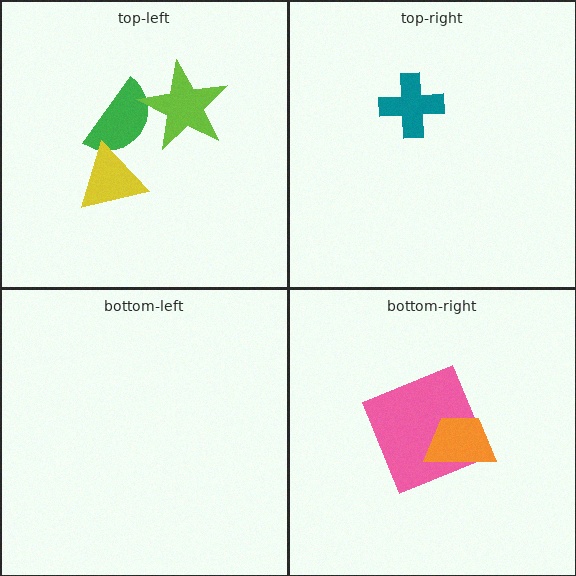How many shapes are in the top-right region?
1.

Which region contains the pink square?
The bottom-right region.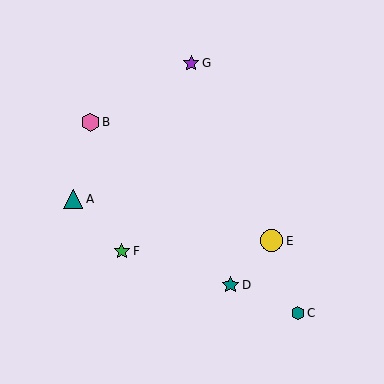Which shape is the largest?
The yellow circle (labeled E) is the largest.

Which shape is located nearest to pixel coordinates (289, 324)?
The teal hexagon (labeled C) at (298, 313) is nearest to that location.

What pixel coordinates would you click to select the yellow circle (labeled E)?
Click at (272, 241) to select the yellow circle E.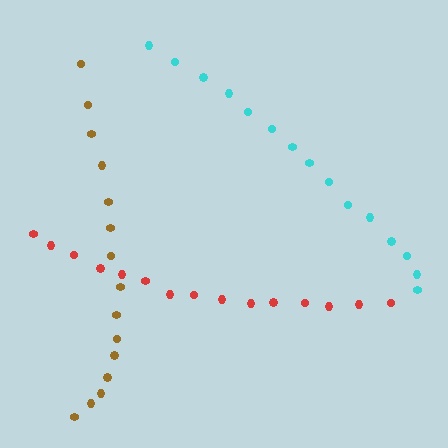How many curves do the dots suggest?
There are 3 distinct paths.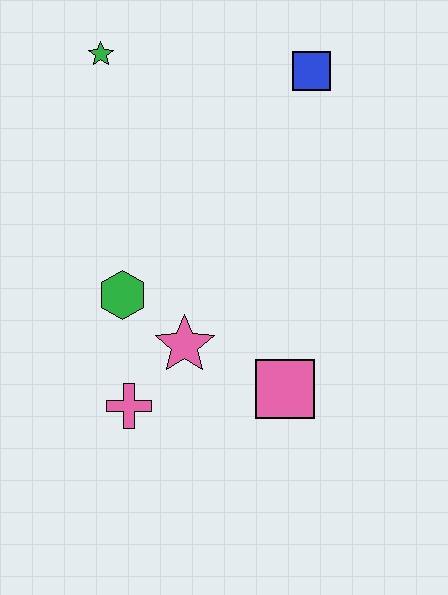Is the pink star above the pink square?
Yes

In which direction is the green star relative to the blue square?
The green star is to the left of the blue square.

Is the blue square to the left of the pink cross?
No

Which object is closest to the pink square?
The pink star is closest to the pink square.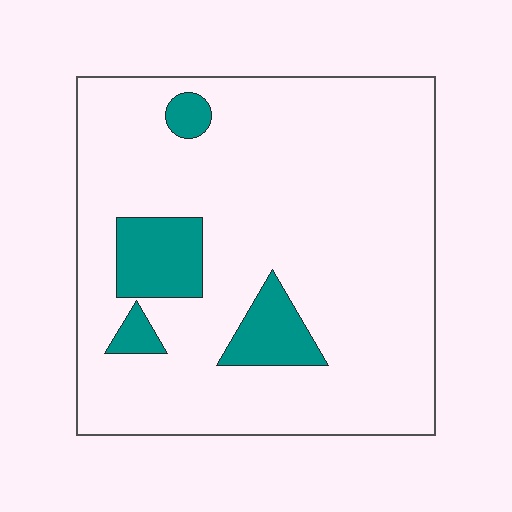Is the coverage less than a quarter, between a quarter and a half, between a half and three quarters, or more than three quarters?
Less than a quarter.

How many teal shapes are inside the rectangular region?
4.